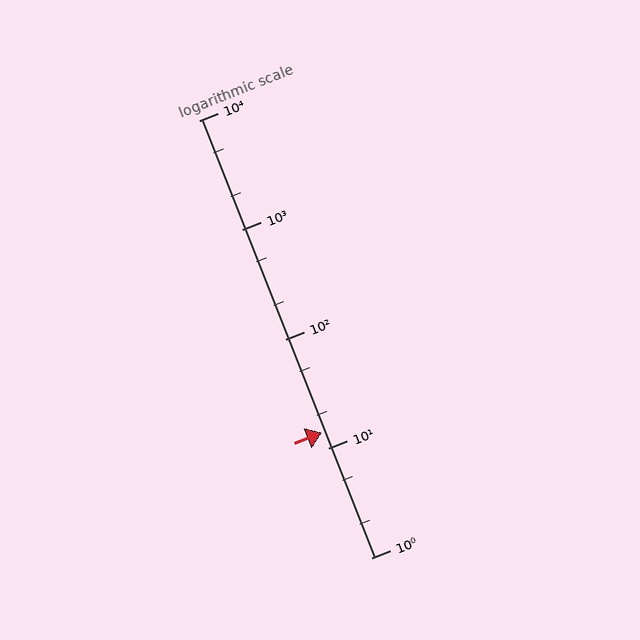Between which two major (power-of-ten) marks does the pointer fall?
The pointer is between 10 and 100.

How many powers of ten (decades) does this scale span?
The scale spans 4 decades, from 1 to 10000.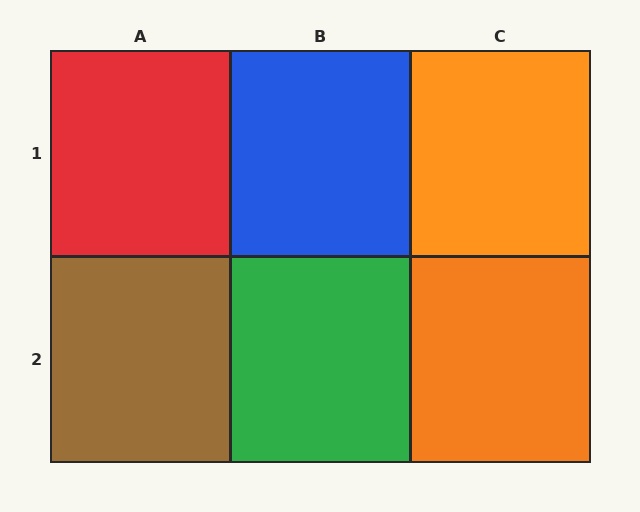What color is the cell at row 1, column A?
Red.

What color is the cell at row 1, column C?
Orange.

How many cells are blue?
1 cell is blue.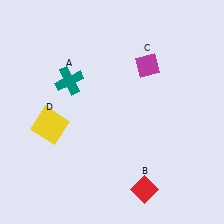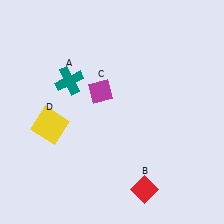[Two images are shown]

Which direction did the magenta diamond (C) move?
The magenta diamond (C) moved left.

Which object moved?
The magenta diamond (C) moved left.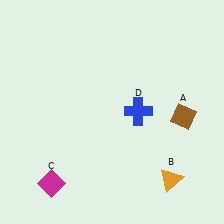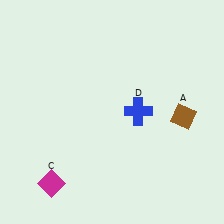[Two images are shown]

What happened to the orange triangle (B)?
The orange triangle (B) was removed in Image 2. It was in the bottom-right area of Image 1.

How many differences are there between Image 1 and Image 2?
There is 1 difference between the two images.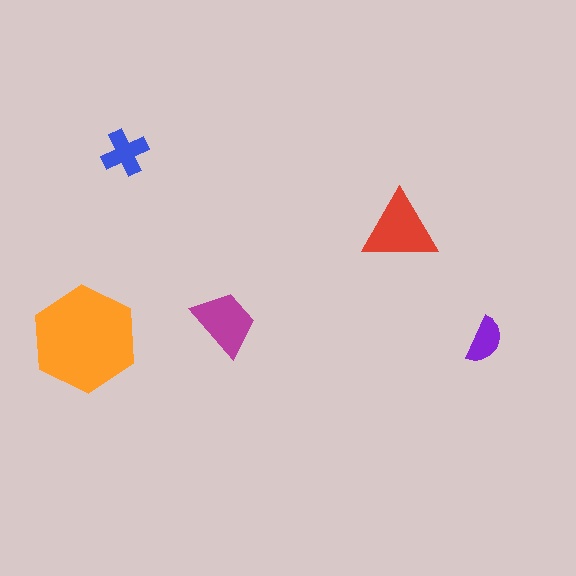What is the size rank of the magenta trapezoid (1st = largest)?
3rd.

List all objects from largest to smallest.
The orange hexagon, the red triangle, the magenta trapezoid, the blue cross, the purple semicircle.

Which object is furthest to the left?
The orange hexagon is leftmost.